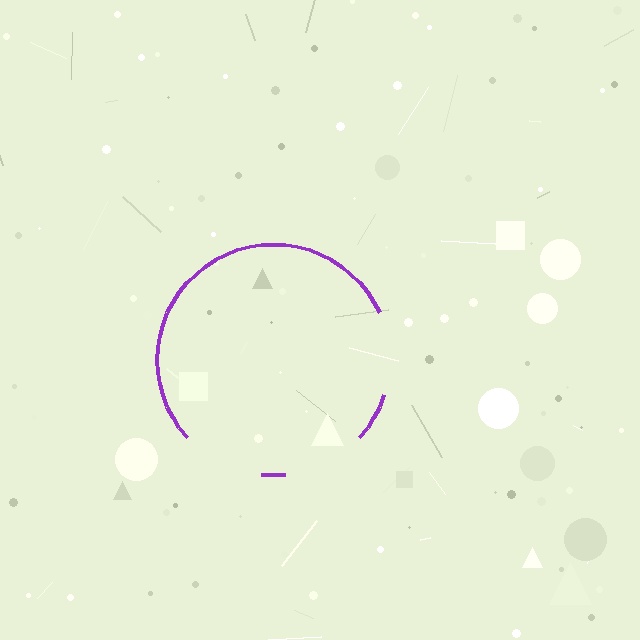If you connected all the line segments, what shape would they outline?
They would outline a circle.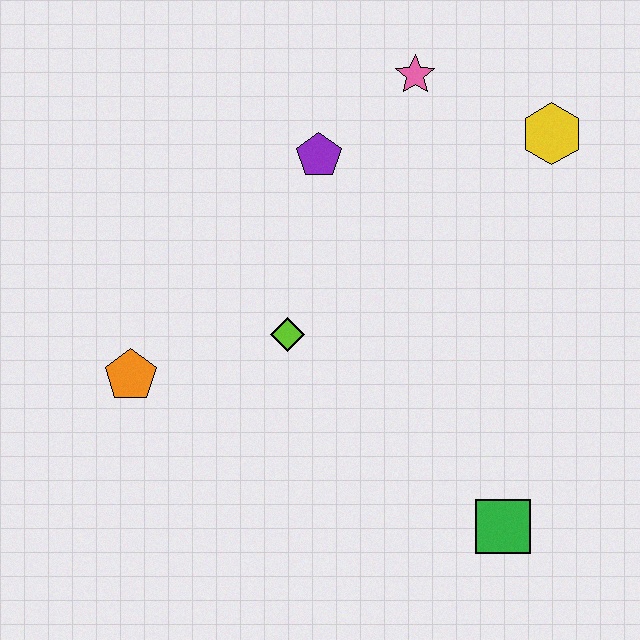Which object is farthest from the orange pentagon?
The yellow hexagon is farthest from the orange pentagon.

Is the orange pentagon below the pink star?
Yes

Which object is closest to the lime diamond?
The orange pentagon is closest to the lime diamond.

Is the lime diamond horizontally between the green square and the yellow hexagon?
No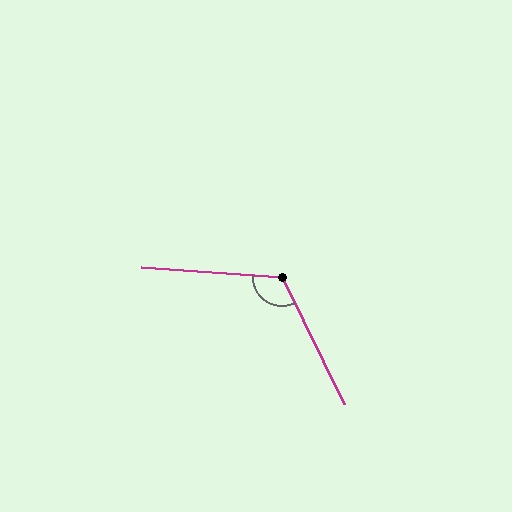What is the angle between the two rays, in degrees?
Approximately 120 degrees.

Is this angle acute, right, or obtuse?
It is obtuse.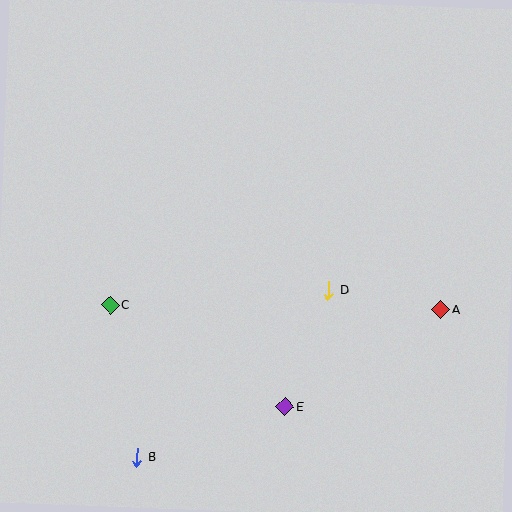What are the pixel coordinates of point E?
Point E is at (285, 406).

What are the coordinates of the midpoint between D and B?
The midpoint between D and B is at (233, 374).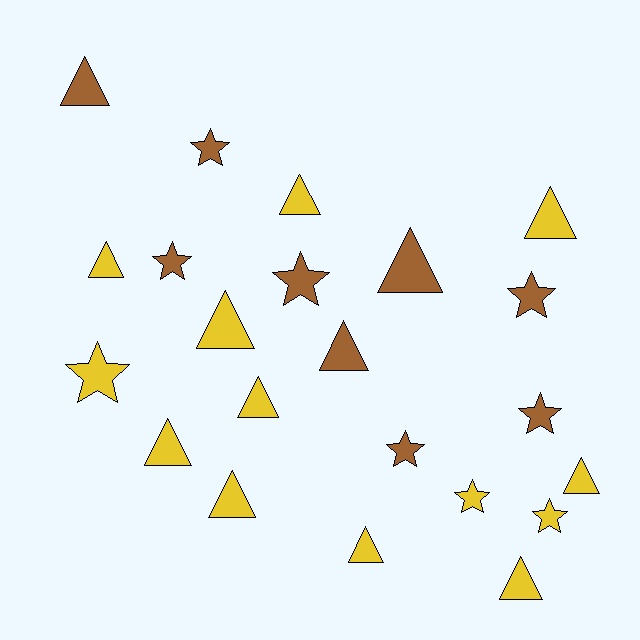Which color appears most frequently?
Yellow, with 13 objects.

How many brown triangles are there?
There are 3 brown triangles.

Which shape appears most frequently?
Triangle, with 13 objects.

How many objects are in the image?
There are 22 objects.